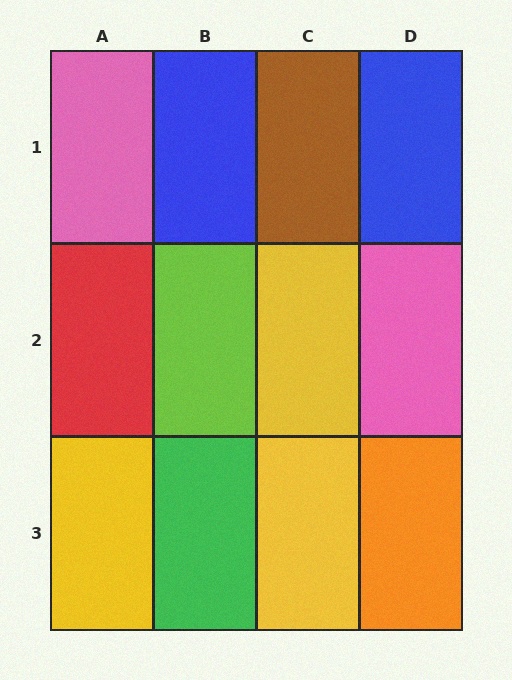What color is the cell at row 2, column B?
Lime.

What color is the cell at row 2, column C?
Yellow.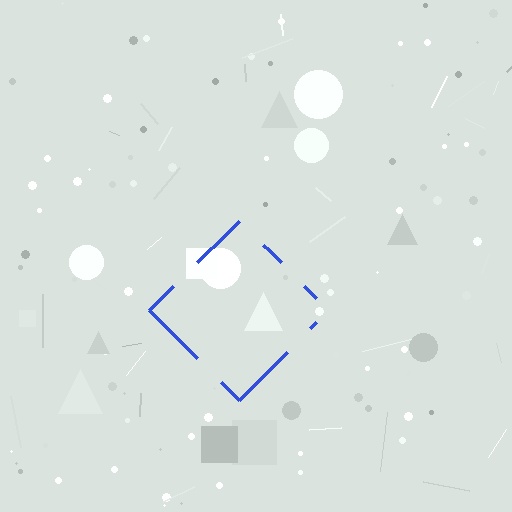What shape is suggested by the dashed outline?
The dashed outline suggests a diamond.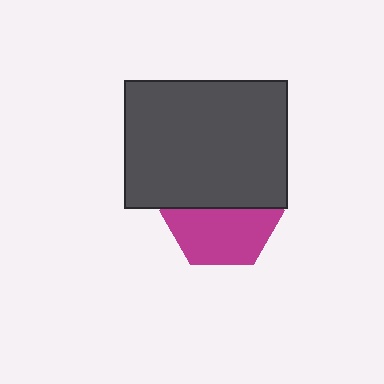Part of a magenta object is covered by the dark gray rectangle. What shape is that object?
It is a hexagon.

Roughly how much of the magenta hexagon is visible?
About half of it is visible (roughly 52%).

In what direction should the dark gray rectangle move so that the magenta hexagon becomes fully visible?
The dark gray rectangle should move up. That is the shortest direction to clear the overlap and leave the magenta hexagon fully visible.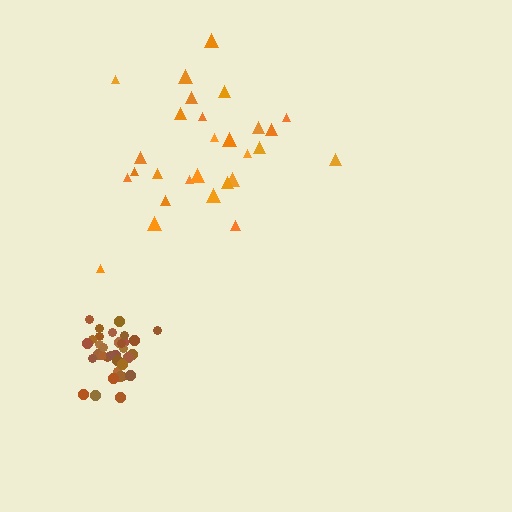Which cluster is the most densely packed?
Brown.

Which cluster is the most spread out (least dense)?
Orange.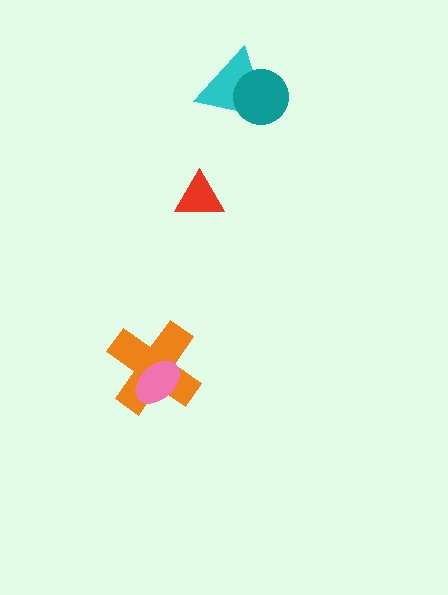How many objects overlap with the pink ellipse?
1 object overlaps with the pink ellipse.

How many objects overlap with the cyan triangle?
1 object overlaps with the cyan triangle.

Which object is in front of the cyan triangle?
The teal circle is in front of the cyan triangle.